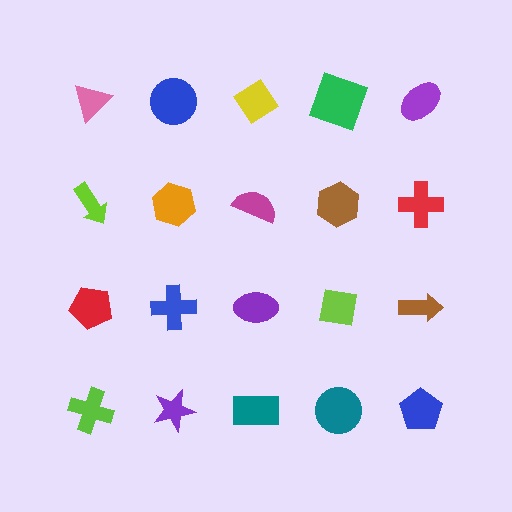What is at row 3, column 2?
A blue cross.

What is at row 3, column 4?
A lime square.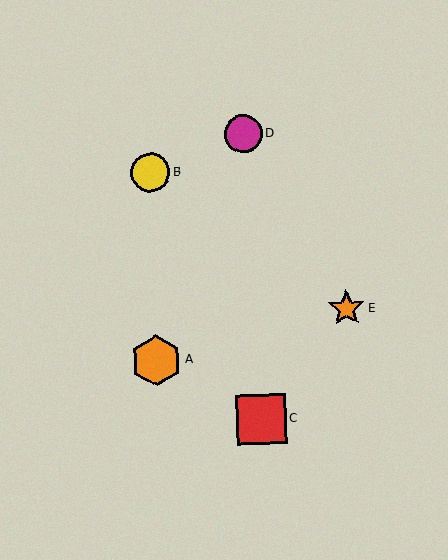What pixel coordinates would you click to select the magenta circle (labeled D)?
Click at (243, 134) to select the magenta circle D.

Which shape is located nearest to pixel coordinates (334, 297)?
The orange star (labeled E) at (346, 308) is nearest to that location.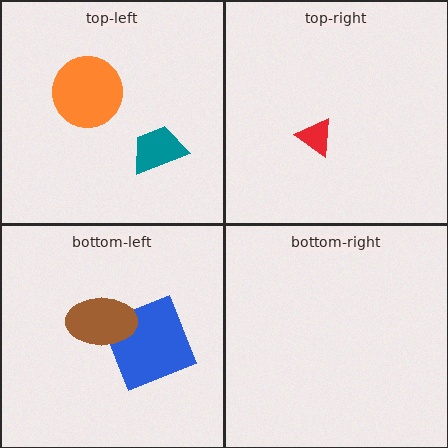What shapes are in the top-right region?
The red triangle.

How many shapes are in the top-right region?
1.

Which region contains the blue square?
The bottom-left region.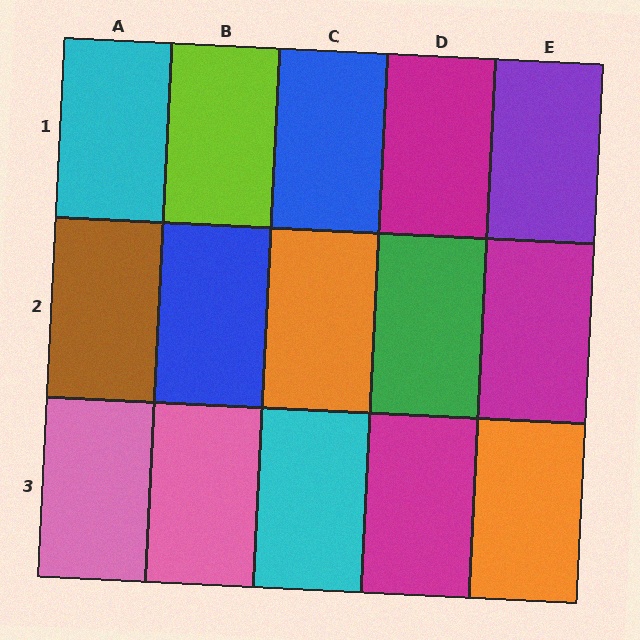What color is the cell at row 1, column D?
Magenta.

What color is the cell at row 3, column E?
Orange.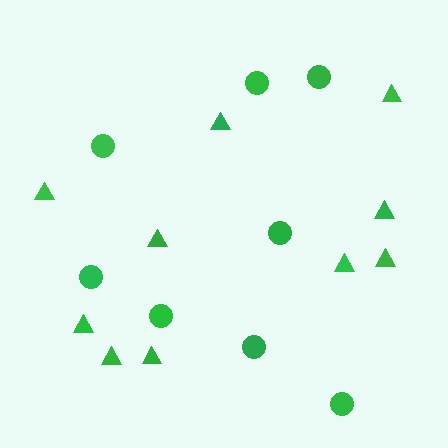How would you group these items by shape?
There are 2 groups: one group of triangles (10) and one group of circles (8).